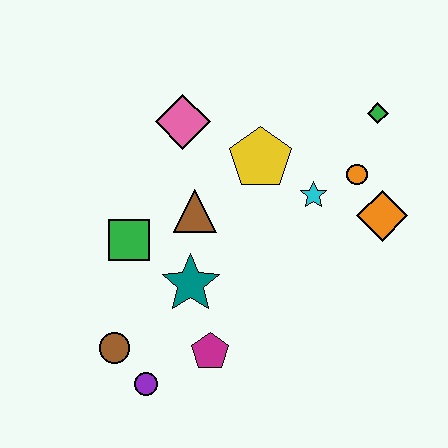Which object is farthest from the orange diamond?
The brown circle is farthest from the orange diamond.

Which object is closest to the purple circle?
The brown circle is closest to the purple circle.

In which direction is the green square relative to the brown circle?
The green square is above the brown circle.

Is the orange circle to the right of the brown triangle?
Yes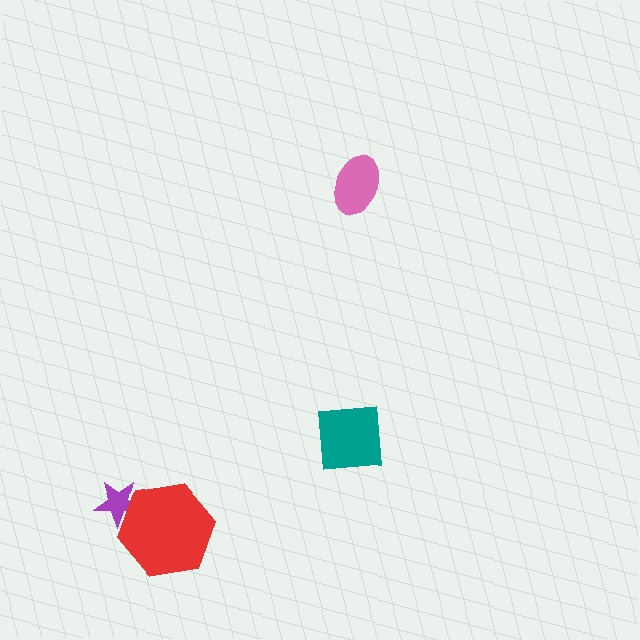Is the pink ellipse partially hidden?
No, no other shape covers it.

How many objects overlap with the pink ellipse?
0 objects overlap with the pink ellipse.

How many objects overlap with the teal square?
0 objects overlap with the teal square.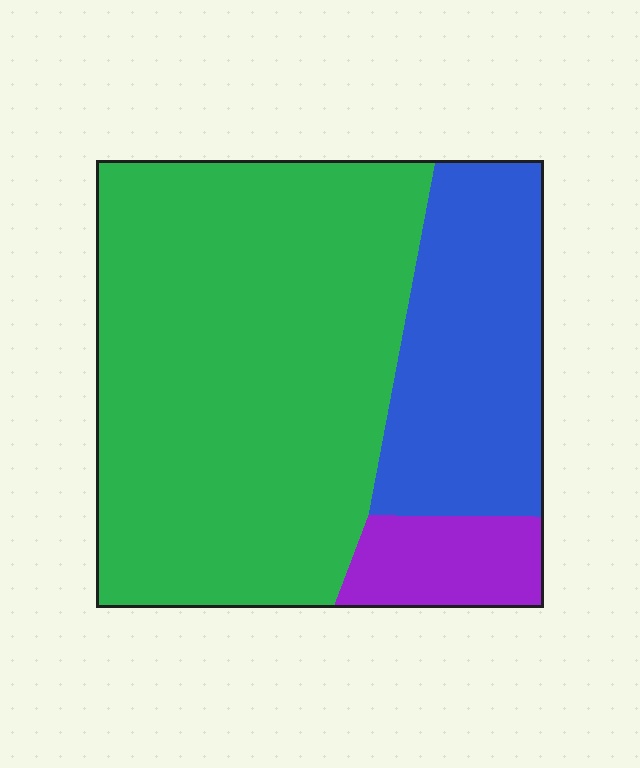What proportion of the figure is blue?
Blue takes up about one quarter (1/4) of the figure.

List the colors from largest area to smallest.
From largest to smallest: green, blue, purple.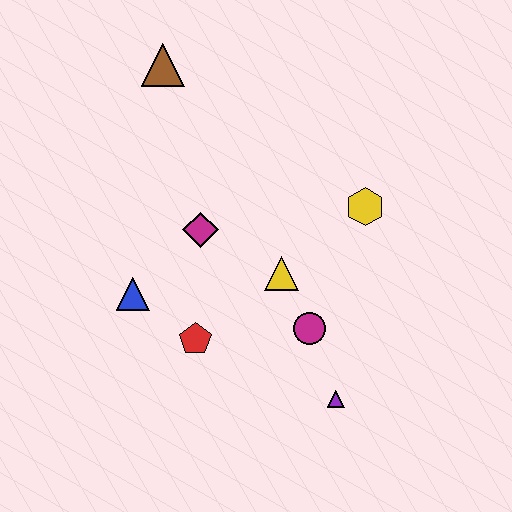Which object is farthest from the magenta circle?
The brown triangle is farthest from the magenta circle.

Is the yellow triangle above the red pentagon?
Yes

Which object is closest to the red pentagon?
The blue triangle is closest to the red pentagon.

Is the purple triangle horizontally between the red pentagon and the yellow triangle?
No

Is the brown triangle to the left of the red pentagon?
Yes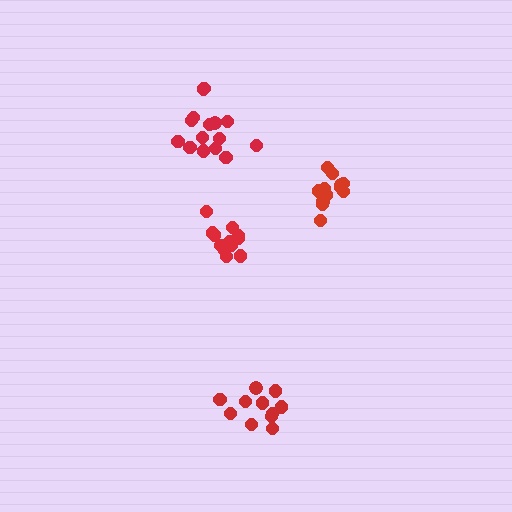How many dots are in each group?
Group 1: 12 dots, Group 2: 12 dots, Group 3: 11 dots, Group 4: 15 dots (50 total).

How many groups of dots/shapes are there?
There are 4 groups.